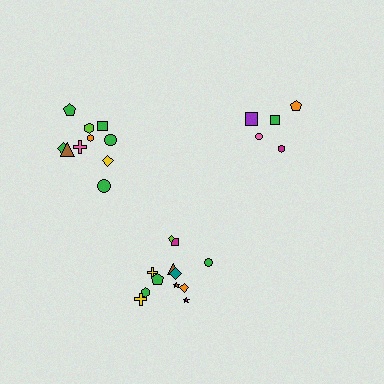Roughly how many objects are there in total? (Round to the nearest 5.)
Roughly 25 objects in total.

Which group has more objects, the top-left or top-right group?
The top-left group.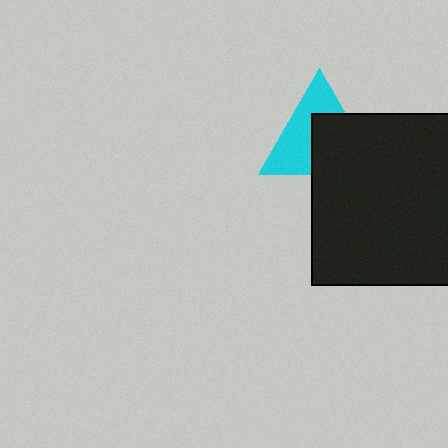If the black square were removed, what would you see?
You would see the complete cyan triangle.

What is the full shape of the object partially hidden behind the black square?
The partially hidden object is a cyan triangle.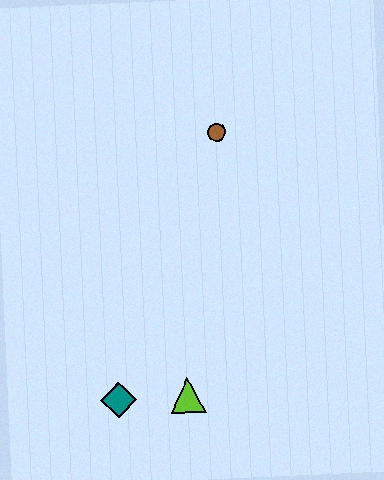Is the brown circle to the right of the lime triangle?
Yes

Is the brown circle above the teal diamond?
Yes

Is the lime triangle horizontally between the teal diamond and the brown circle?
Yes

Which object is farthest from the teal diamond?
The brown circle is farthest from the teal diamond.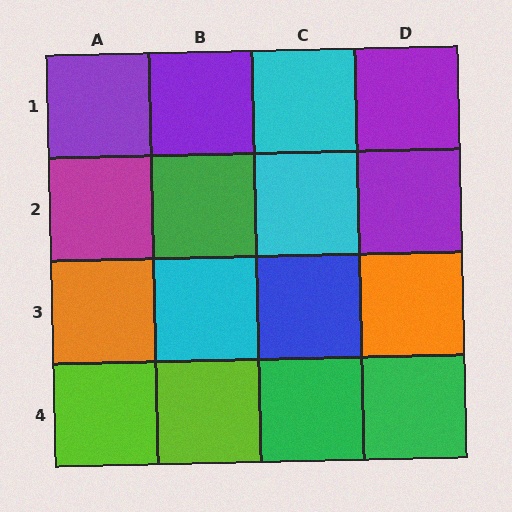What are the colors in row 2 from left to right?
Magenta, green, cyan, purple.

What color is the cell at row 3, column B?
Cyan.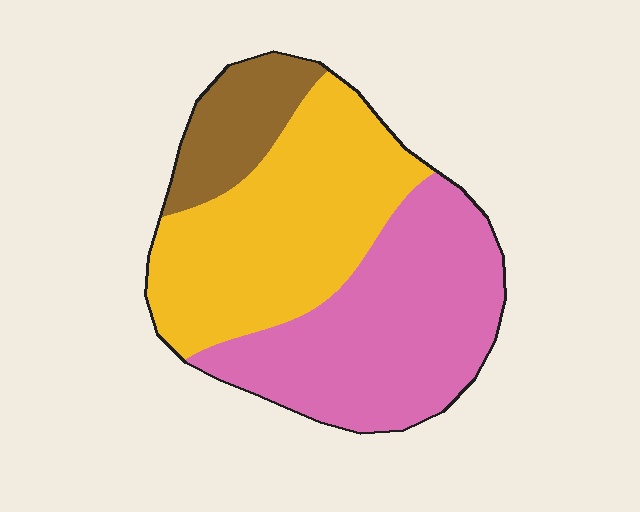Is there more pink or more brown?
Pink.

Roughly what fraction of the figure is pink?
Pink takes up about two fifths (2/5) of the figure.